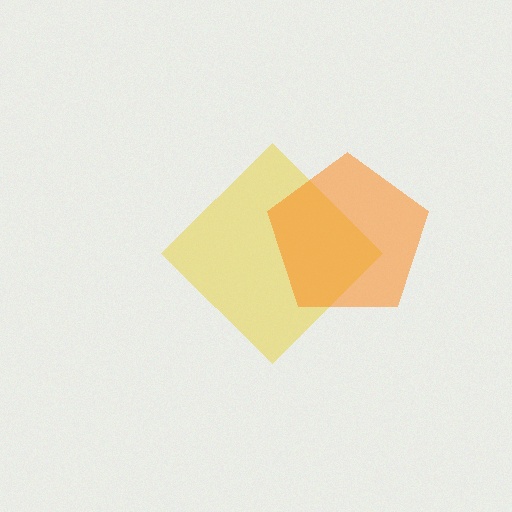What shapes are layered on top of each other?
The layered shapes are: a yellow diamond, an orange pentagon.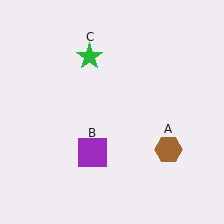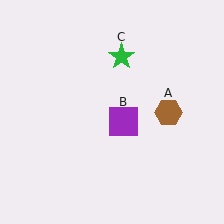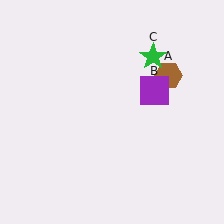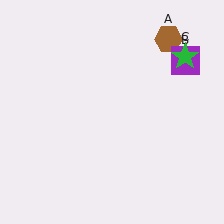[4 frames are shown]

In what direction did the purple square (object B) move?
The purple square (object B) moved up and to the right.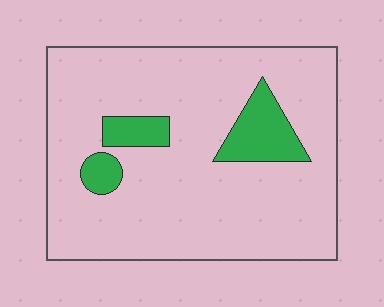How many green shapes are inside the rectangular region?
3.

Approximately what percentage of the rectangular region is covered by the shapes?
Approximately 15%.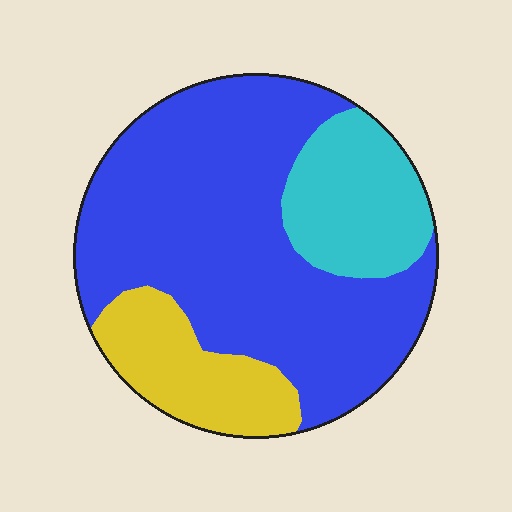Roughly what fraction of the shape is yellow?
Yellow takes up about one sixth (1/6) of the shape.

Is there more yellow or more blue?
Blue.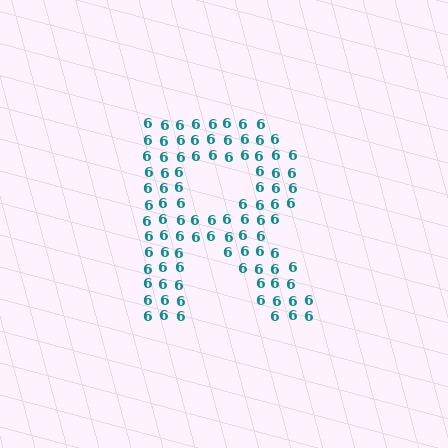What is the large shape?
The large shape is the letter R.